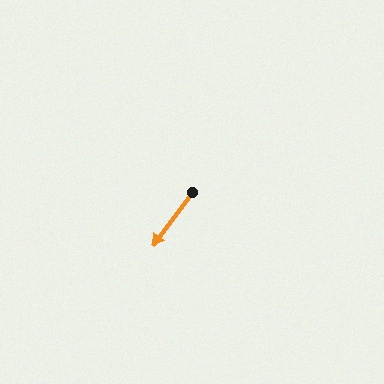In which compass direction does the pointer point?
Southwest.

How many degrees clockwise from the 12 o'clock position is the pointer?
Approximately 216 degrees.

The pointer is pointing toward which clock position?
Roughly 7 o'clock.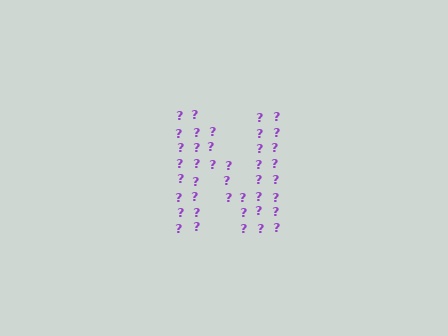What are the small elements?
The small elements are question marks.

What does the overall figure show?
The overall figure shows the letter N.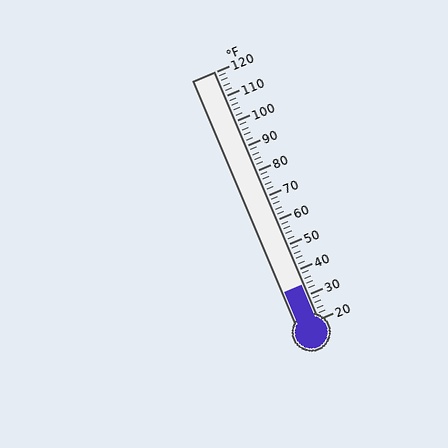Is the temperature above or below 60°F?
The temperature is below 60°F.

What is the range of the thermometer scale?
The thermometer scale ranges from 20°F to 120°F.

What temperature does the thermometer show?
The thermometer shows approximately 34°F.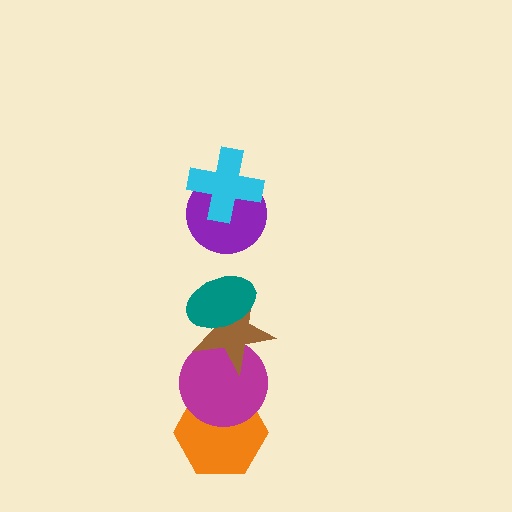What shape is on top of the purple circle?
The cyan cross is on top of the purple circle.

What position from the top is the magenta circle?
The magenta circle is 5th from the top.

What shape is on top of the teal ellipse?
The purple circle is on top of the teal ellipse.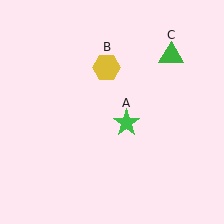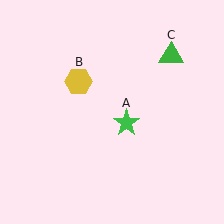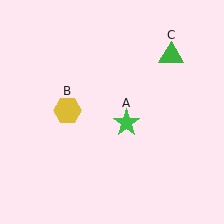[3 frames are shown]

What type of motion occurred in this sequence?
The yellow hexagon (object B) rotated counterclockwise around the center of the scene.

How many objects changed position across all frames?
1 object changed position: yellow hexagon (object B).